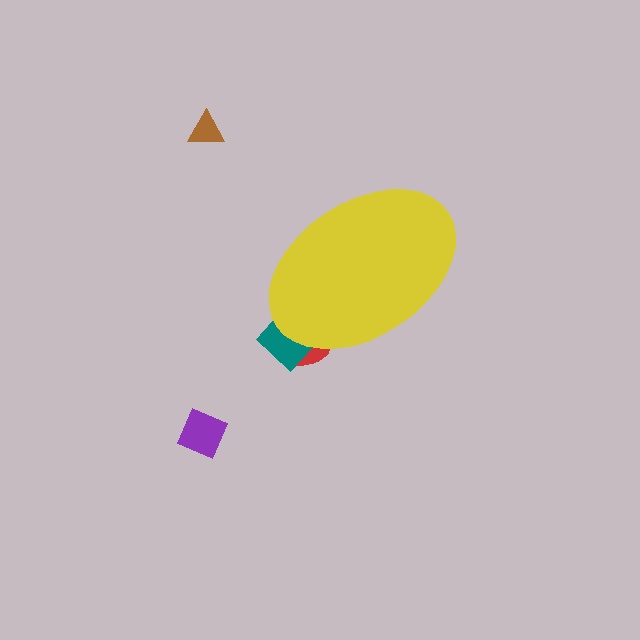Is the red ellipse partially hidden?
Yes, the red ellipse is partially hidden behind the yellow ellipse.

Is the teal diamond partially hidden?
Yes, the teal diamond is partially hidden behind the yellow ellipse.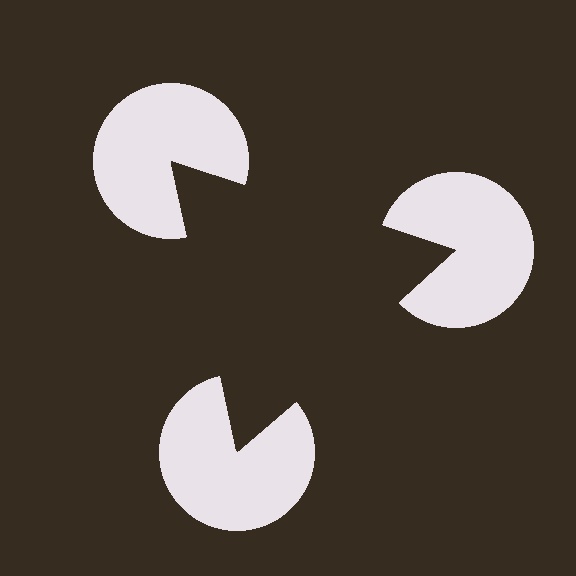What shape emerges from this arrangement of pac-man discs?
An illusory triangle — its edges are inferred from the aligned wedge cuts in the pac-man discs, not physically drawn.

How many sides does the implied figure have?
3 sides.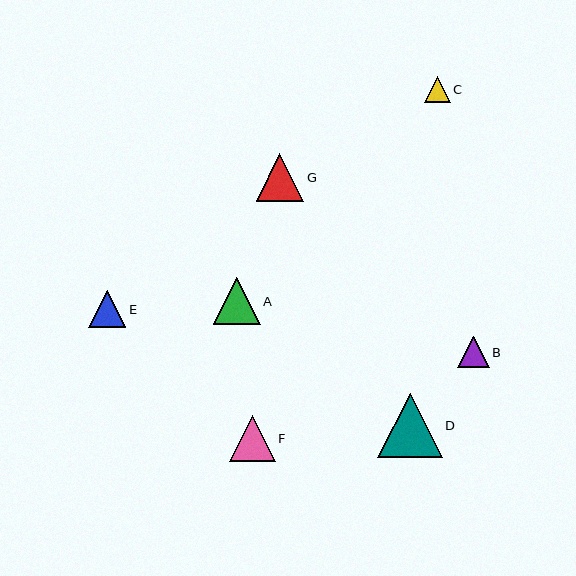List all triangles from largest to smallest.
From largest to smallest: D, G, A, F, E, B, C.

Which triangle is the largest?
Triangle D is the largest with a size of approximately 64 pixels.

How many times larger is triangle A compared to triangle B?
Triangle A is approximately 1.5 times the size of triangle B.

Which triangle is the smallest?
Triangle C is the smallest with a size of approximately 26 pixels.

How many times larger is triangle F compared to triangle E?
Triangle F is approximately 1.2 times the size of triangle E.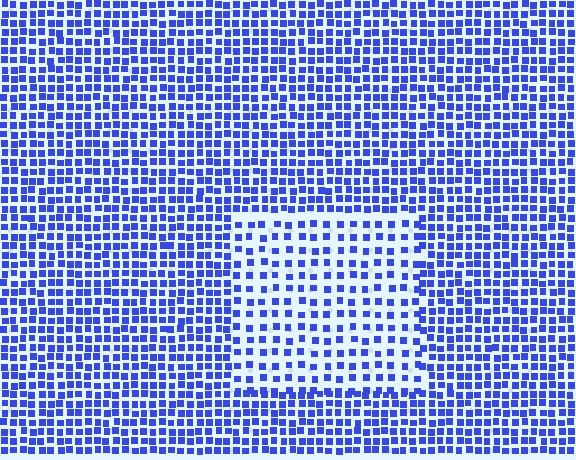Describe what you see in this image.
The image contains small blue elements arranged at two different densities. A rectangle-shaped region is visible where the elements are less densely packed than the surrounding area.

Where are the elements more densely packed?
The elements are more densely packed outside the rectangle boundary.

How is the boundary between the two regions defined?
The boundary is defined by a change in element density (approximately 1.9x ratio). All elements are the same color, size, and shape.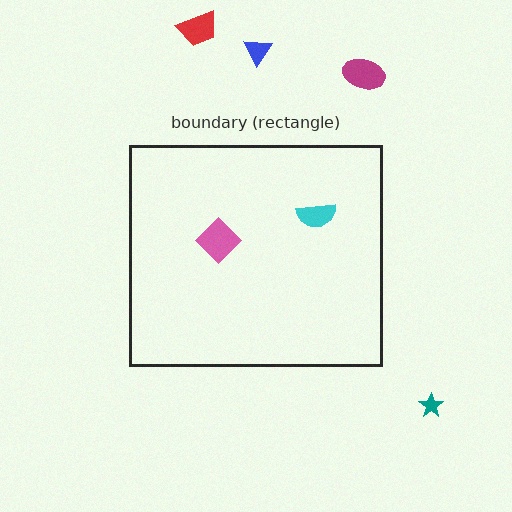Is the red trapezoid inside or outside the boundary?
Outside.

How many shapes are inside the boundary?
2 inside, 4 outside.